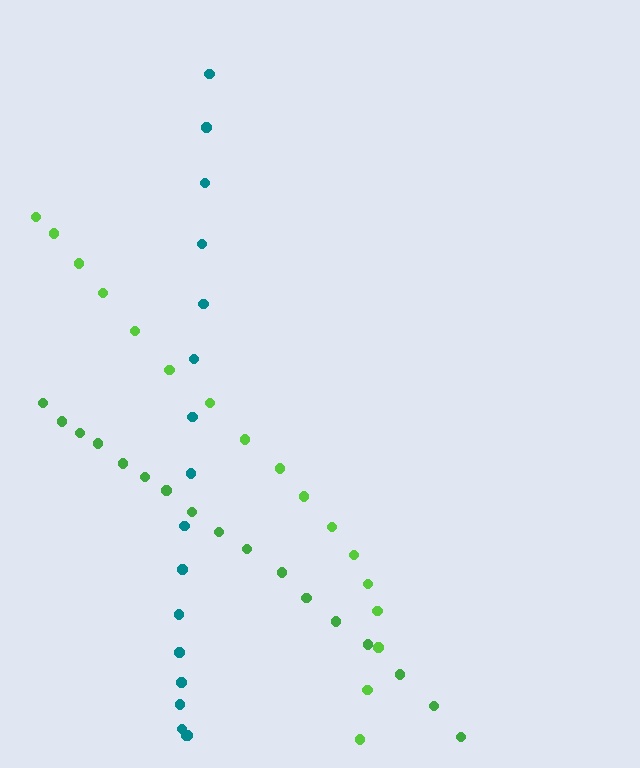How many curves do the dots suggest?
There are 3 distinct paths.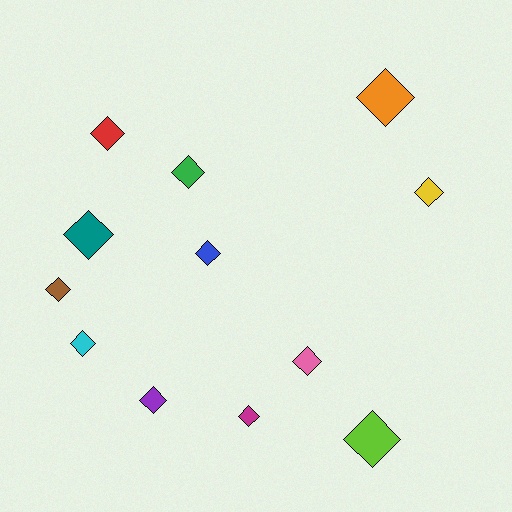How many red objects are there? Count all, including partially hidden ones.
There is 1 red object.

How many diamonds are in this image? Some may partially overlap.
There are 12 diamonds.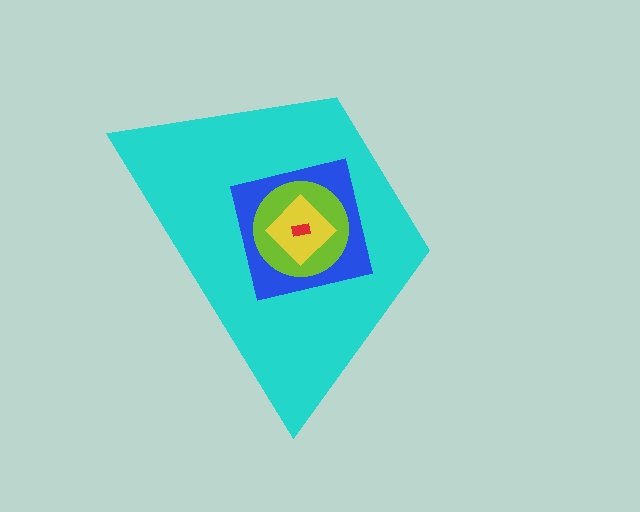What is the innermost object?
The red rectangle.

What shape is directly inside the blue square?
The lime circle.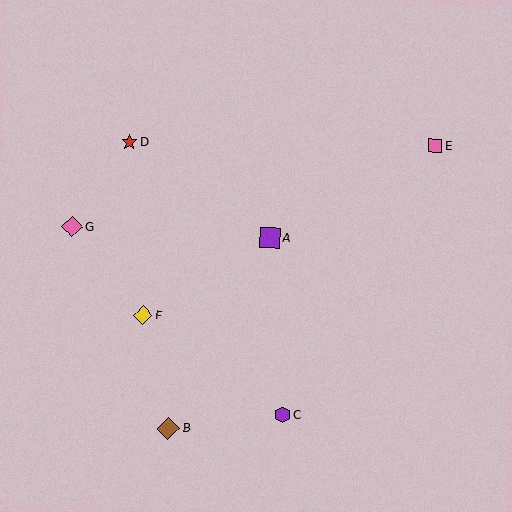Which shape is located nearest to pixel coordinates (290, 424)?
The purple hexagon (labeled C) at (282, 415) is nearest to that location.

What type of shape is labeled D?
Shape D is a red star.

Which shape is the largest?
The brown diamond (labeled B) is the largest.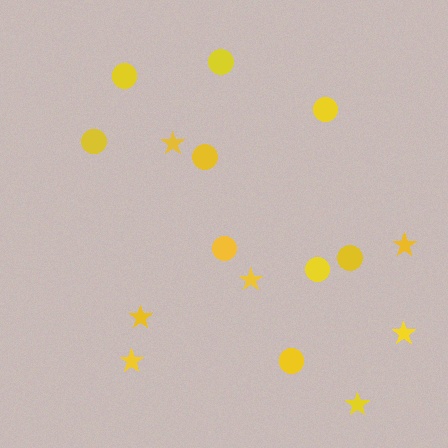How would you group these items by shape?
There are 2 groups: one group of stars (7) and one group of circles (9).